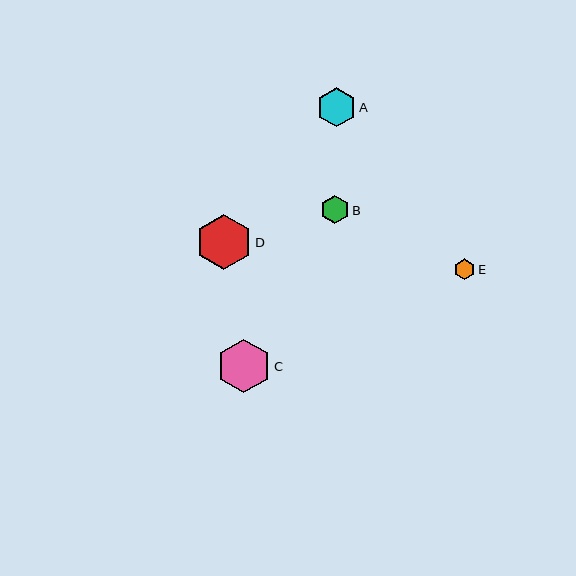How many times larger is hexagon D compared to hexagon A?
Hexagon D is approximately 1.4 times the size of hexagon A.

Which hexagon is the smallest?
Hexagon E is the smallest with a size of approximately 20 pixels.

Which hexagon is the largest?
Hexagon D is the largest with a size of approximately 56 pixels.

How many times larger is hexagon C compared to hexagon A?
Hexagon C is approximately 1.4 times the size of hexagon A.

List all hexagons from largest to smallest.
From largest to smallest: D, C, A, B, E.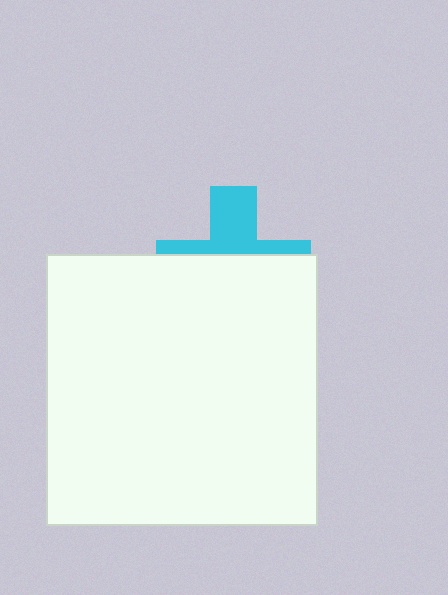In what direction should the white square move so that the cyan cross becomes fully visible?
The white square should move down. That is the shortest direction to clear the overlap and leave the cyan cross fully visible.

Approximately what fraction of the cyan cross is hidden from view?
Roughly 62% of the cyan cross is hidden behind the white square.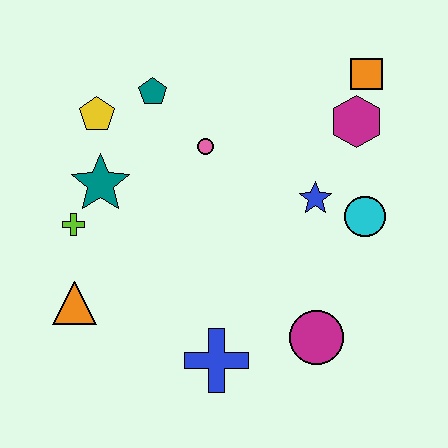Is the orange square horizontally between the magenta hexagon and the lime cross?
No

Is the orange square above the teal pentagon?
Yes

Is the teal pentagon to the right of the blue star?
No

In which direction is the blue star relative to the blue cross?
The blue star is above the blue cross.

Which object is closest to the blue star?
The cyan circle is closest to the blue star.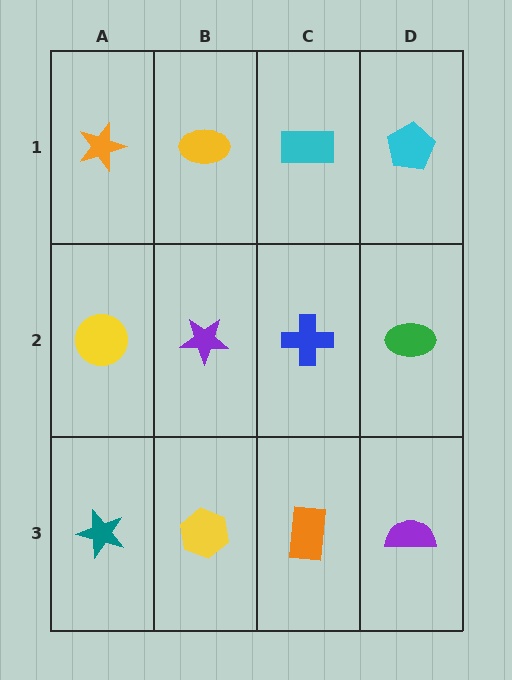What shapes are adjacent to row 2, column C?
A cyan rectangle (row 1, column C), an orange rectangle (row 3, column C), a purple star (row 2, column B), a green ellipse (row 2, column D).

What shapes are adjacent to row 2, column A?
An orange star (row 1, column A), a teal star (row 3, column A), a purple star (row 2, column B).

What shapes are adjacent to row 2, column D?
A cyan pentagon (row 1, column D), a purple semicircle (row 3, column D), a blue cross (row 2, column C).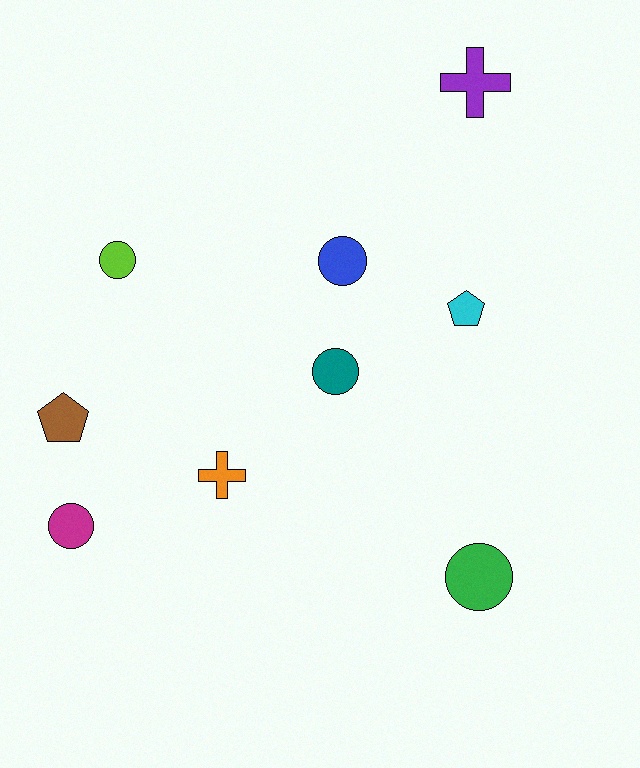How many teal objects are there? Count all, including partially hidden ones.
There is 1 teal object.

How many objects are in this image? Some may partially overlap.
There are 9 objects.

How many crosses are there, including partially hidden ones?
There are 2 crosses.